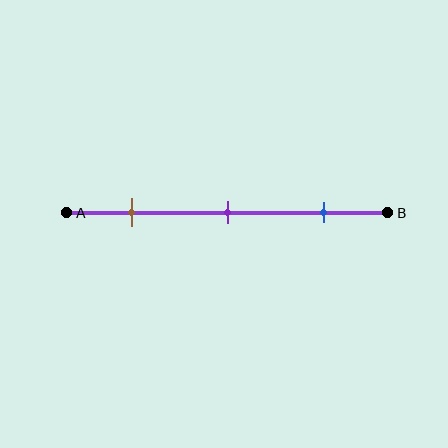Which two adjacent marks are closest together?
The brown and purple marks are the closest adjacent pair.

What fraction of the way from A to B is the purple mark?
The purple mark is approximately 50% (0.5) of the way from A to B.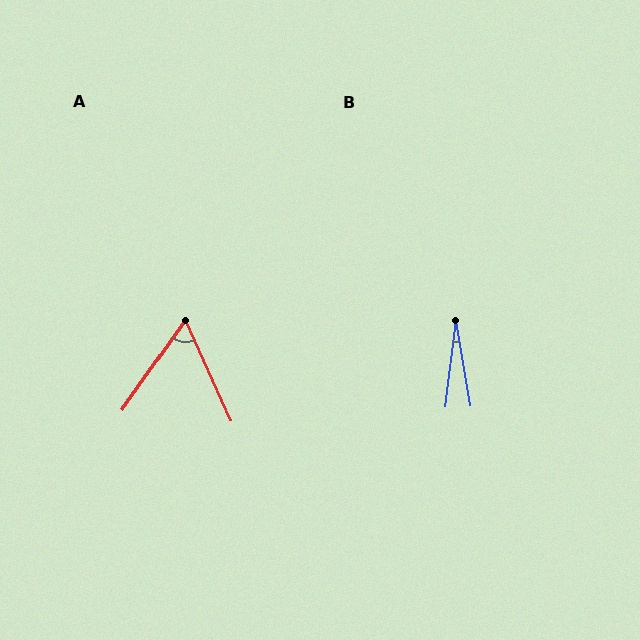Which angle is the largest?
A, at approximately 59 degrees.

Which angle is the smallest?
B, at approximately 16 degrees.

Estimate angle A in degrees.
Approximately 59 degrees.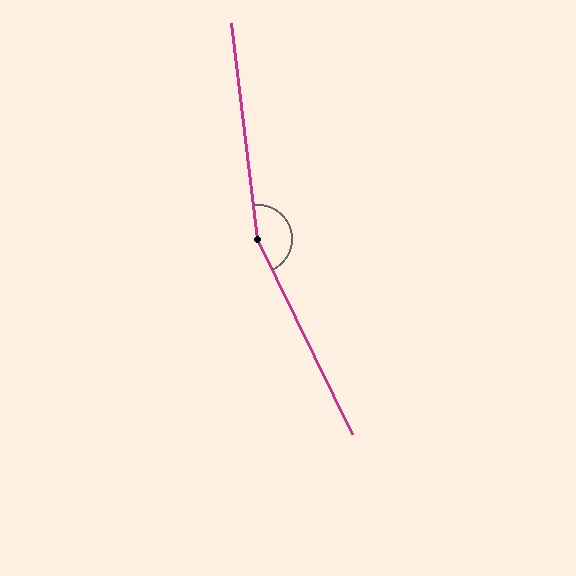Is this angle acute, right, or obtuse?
It is obtuse.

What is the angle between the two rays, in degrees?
Approximately 161 degrees.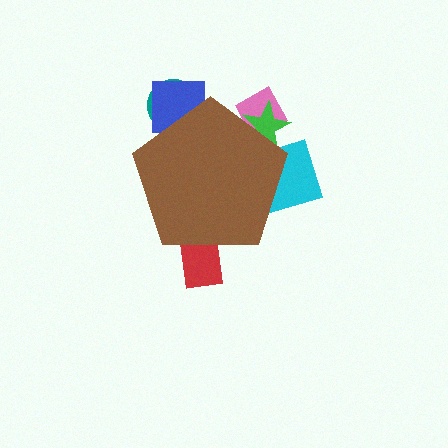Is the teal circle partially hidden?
Yes, the teal circle is partially hidden behind the brown pentagon.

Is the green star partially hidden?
Yes, the green star is partially hidden behind the brown pentagon.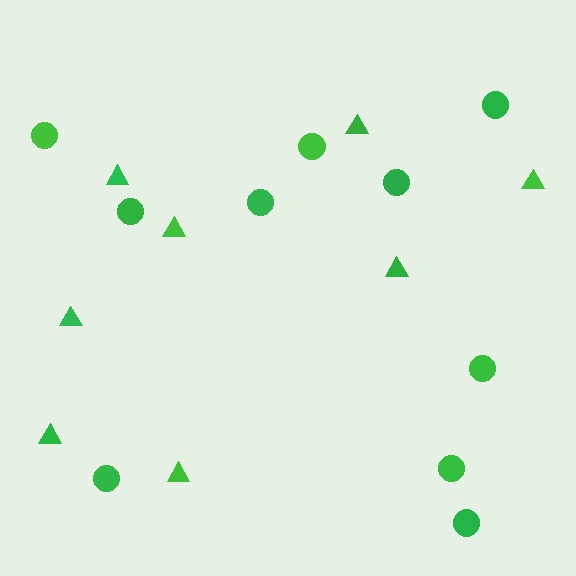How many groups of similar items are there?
There are 2 groups: one group of circles (10) and one group of triangles (8).